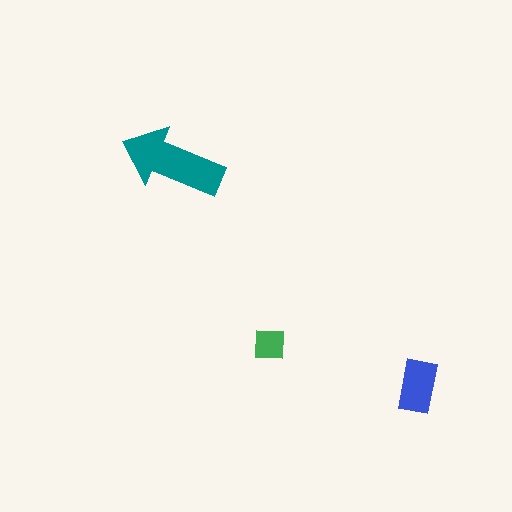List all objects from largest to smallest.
The teal arrow, the blue rectangle, the green square.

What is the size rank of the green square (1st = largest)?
3rd.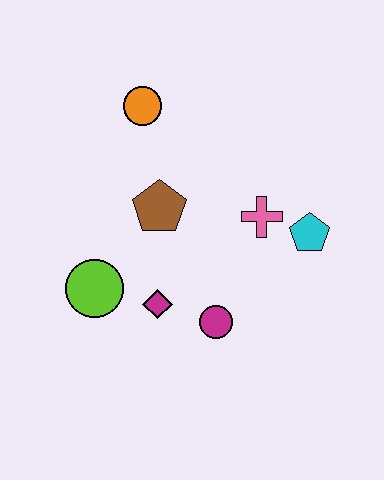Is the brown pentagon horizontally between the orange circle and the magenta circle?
Yes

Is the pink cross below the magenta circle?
No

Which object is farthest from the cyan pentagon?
The lime circle is farthest from the cyan pentagon.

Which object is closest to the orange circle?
The brown pentagon is closest to the orange circle.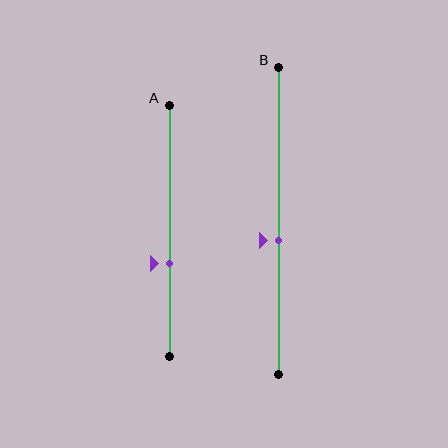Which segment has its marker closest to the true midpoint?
Segment B has its marker closest to the true midpoint.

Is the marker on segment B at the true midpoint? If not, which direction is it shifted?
No, the marker on segment B is shifted downward by about 7% of the segment length.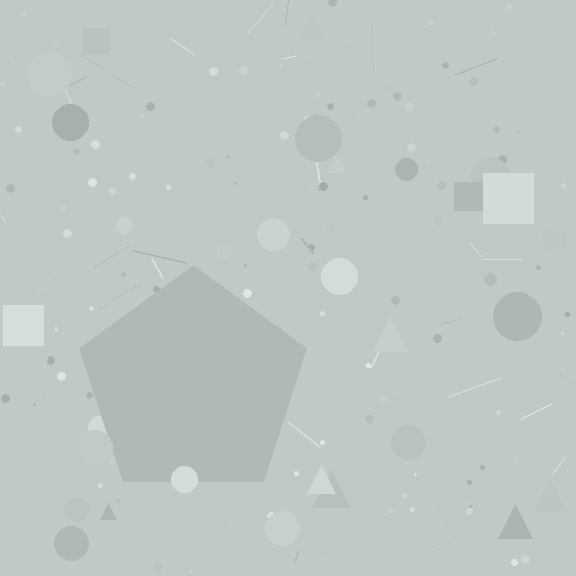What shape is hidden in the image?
A pentagon is hidden in the image.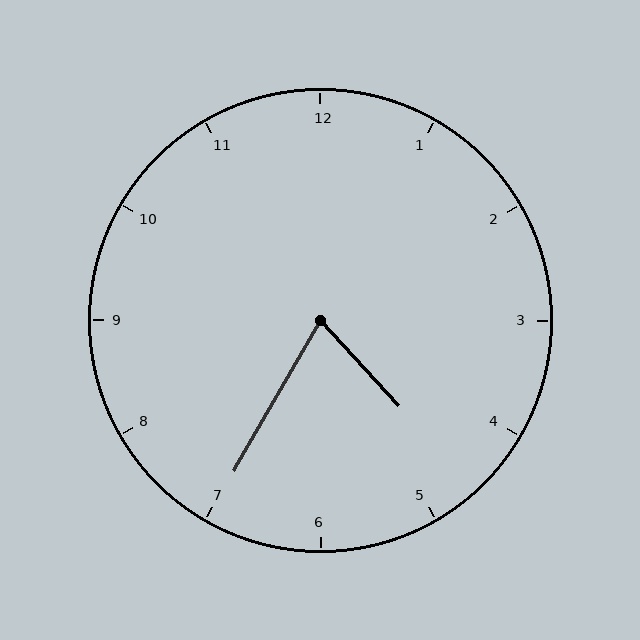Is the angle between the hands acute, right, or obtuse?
It is acute.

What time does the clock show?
4:35.